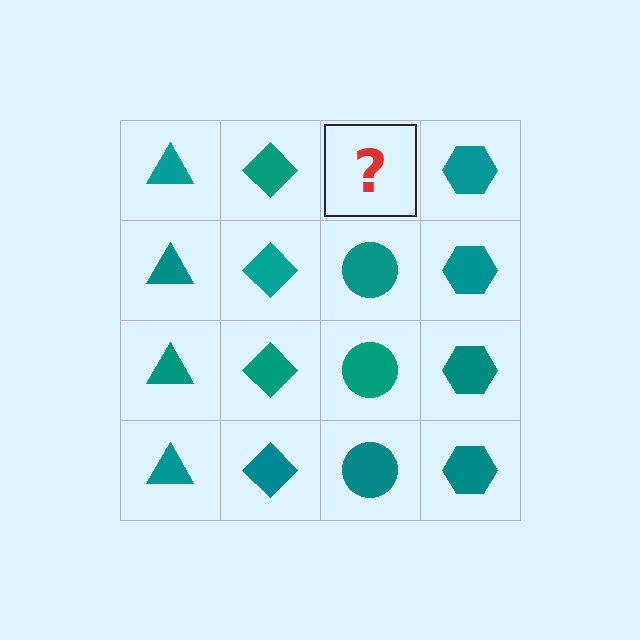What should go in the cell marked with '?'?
The missing cell should contain a teal circle.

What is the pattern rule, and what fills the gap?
The rule is that each column has a consistent shape. The gap should be filled with a teal circle.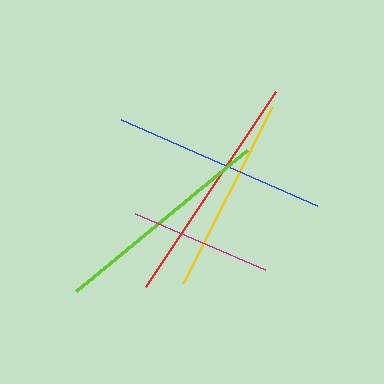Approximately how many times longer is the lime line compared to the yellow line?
The lime line is approximately 1.1 times the length of the yellow line.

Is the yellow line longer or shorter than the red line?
The red line is longer than the yellow line.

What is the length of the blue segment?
The blue segment is approximately 213 pixels long.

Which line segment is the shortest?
The magenta line is the shortest at approximately 141 pixels.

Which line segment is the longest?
The red line is the longest at approximately 234 pixels.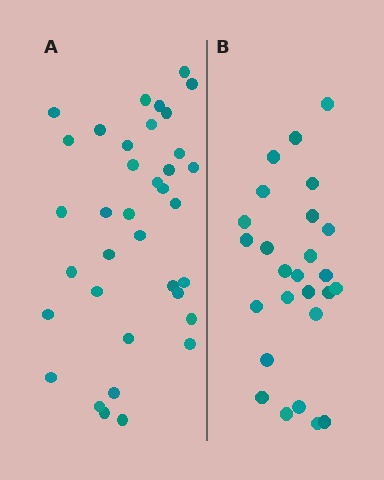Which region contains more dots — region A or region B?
Region A (the left region) has more dots.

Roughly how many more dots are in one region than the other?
Region A has roughly 10 or so more dots than region B.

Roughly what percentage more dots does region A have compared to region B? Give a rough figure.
About 40% more.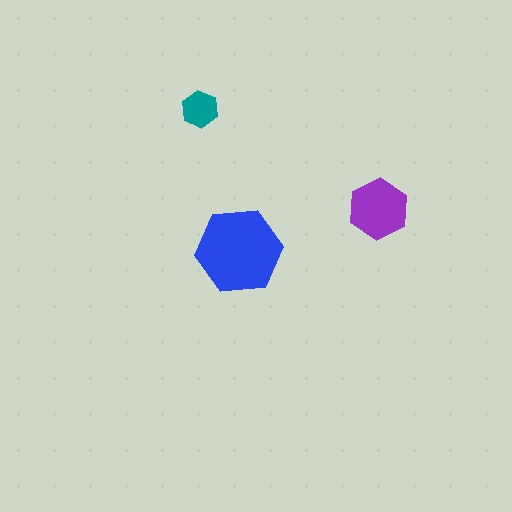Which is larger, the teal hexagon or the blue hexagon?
The blue one.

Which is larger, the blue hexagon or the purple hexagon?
The blue one.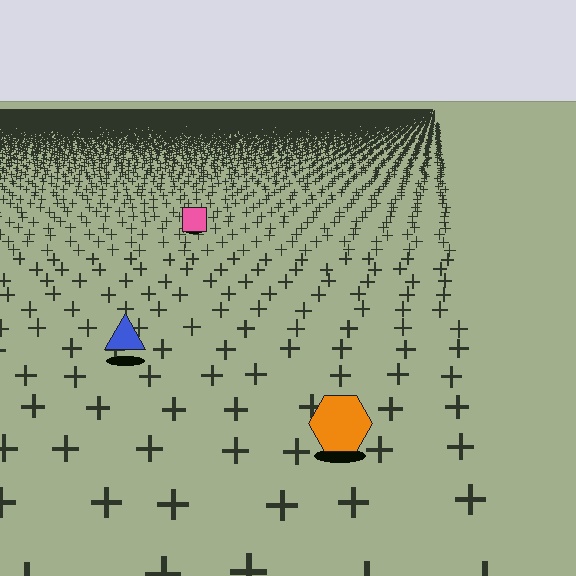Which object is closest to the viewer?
The orange hexagon is closest. The texture marks near it are larger and more spread out.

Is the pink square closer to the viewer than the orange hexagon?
No. The orange hexagon is closer — you can tell from the texture gradient: the ground texture is coarser near it.